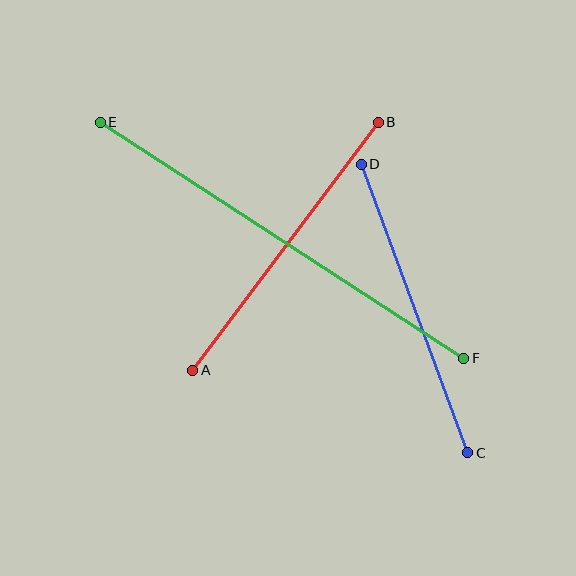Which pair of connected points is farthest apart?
Points E and F are farthest apart.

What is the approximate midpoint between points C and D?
The midpoint is at approximately (414, 309) pixels.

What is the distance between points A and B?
The distance is approximately 310 pixels.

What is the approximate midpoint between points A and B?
The midpoint is at approximately (286, 246) pixels.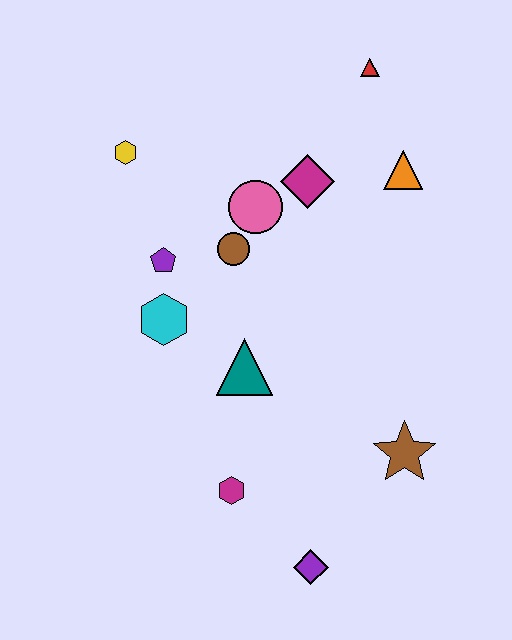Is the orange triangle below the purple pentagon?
No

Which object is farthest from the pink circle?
The purple diamond is farthest from the pink circle.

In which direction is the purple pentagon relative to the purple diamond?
The purple pentagon is above the purple diamond.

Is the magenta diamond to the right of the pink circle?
Yes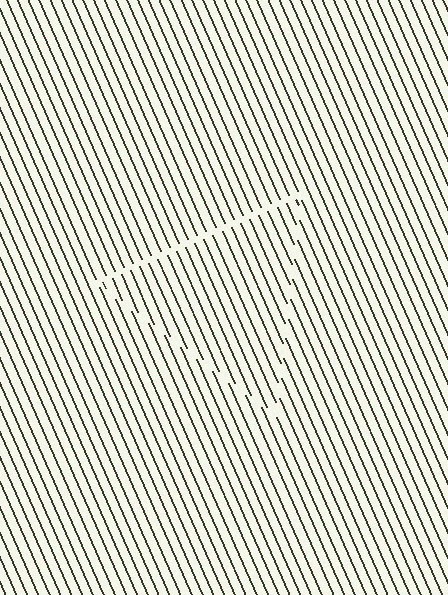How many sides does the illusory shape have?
3 sides — the line-ends trace a triangle.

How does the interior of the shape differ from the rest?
The interior of the shape contains the same grating, shifted by half a period — the contour is defined by the phase discontinuity where line-ends from the inner and outer gratings abut.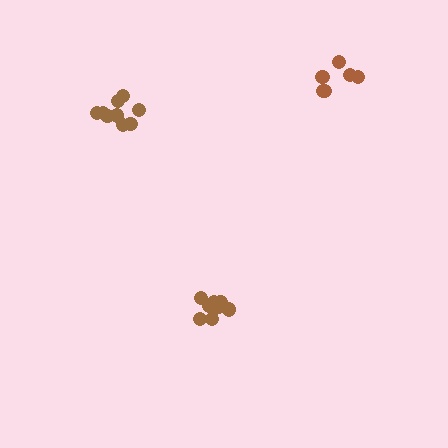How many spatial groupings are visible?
There are 3 spatial groupings.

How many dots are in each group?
Group 1: 9 dots, Group 2: 9 dots, Group 3: 6 dots (24 total).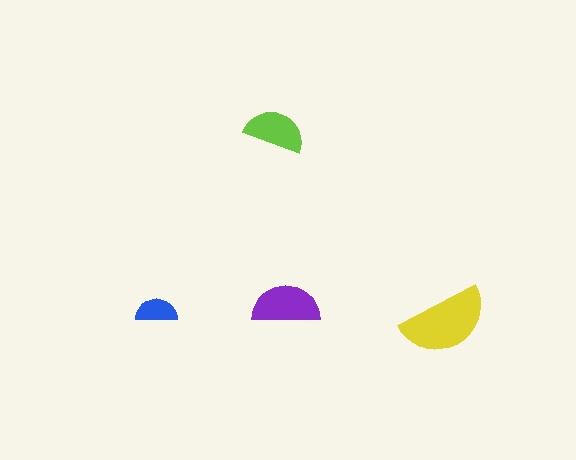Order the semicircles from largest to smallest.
the yellow one, the purple one, the lime one, the blue one.